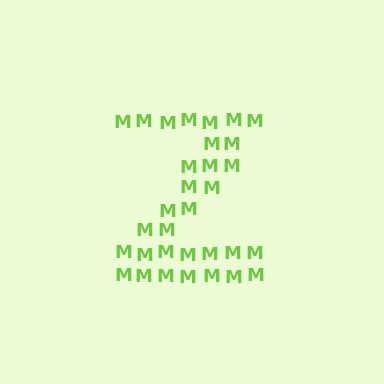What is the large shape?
The large shape is the letter Z.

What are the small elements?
The small elements are letter M's.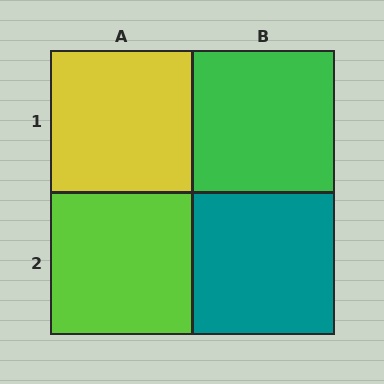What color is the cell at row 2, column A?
Lime.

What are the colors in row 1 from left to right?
Yellow, green.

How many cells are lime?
1 cell is lime.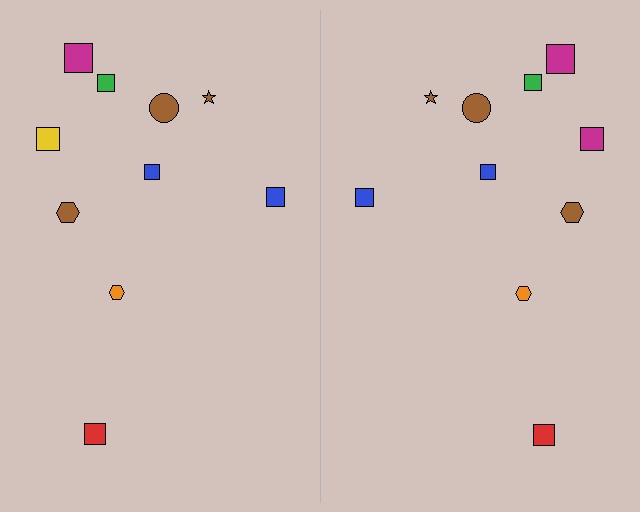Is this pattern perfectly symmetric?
No, the pattern is not perfectly symmetric. The magenta square on the right side breaks the symmetry — its mirror counterpart is yellow.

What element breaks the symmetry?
The magenta square on the right side breaks the symmetry — its mirror counterpart is yellow.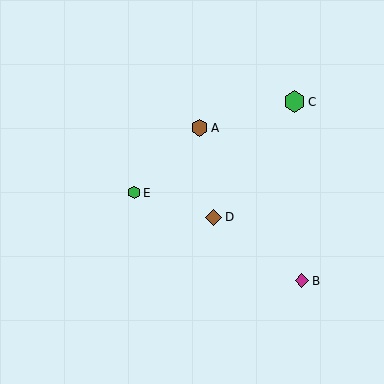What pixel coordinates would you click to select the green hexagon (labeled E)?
Click at (134, 193) to select the green hexagon E.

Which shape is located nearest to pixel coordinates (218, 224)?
The brown diamond (labeled D) at (214, 217) is nearest to that location.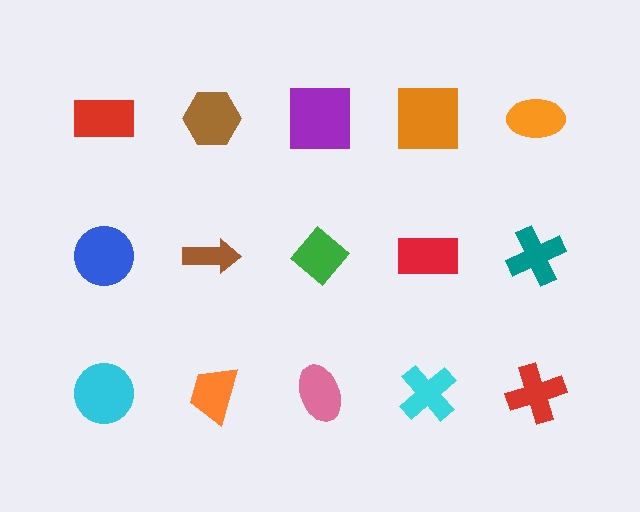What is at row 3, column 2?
An orange trapezoid.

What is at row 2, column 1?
A blue circle.